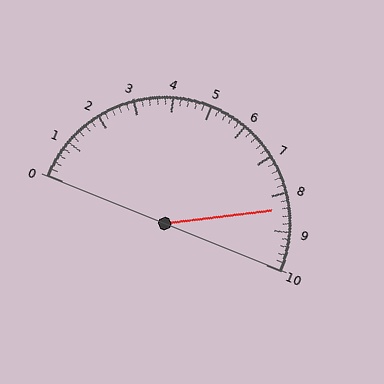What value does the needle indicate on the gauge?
The needle indicates approximately 8.4.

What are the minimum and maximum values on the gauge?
The gauge ranges from 0 to 10.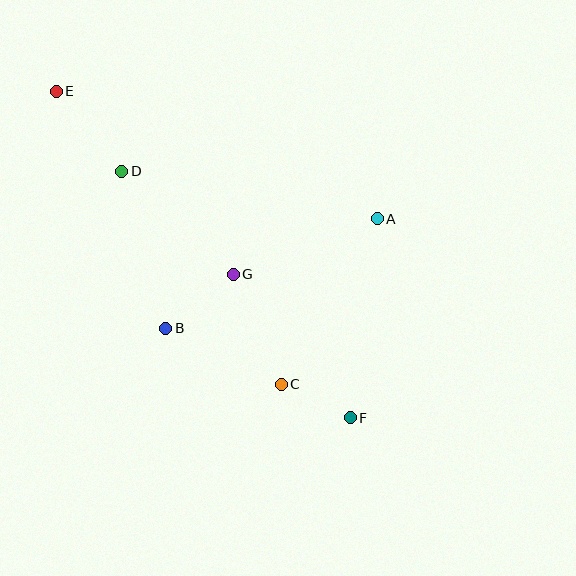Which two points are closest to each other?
Points C and F are closest to each other.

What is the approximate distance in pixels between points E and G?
The distance between E and G is approximately 254 pixels.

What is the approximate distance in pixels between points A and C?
The distance between A and C is approximately 191 pixels.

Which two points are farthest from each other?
Points E and F are farthest from each other.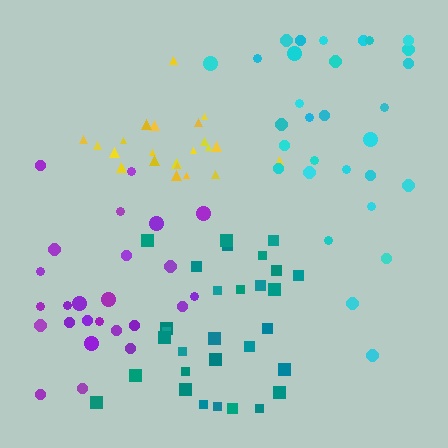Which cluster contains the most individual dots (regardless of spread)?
Cyan (31).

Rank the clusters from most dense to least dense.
yellow, teal, cyan, purple.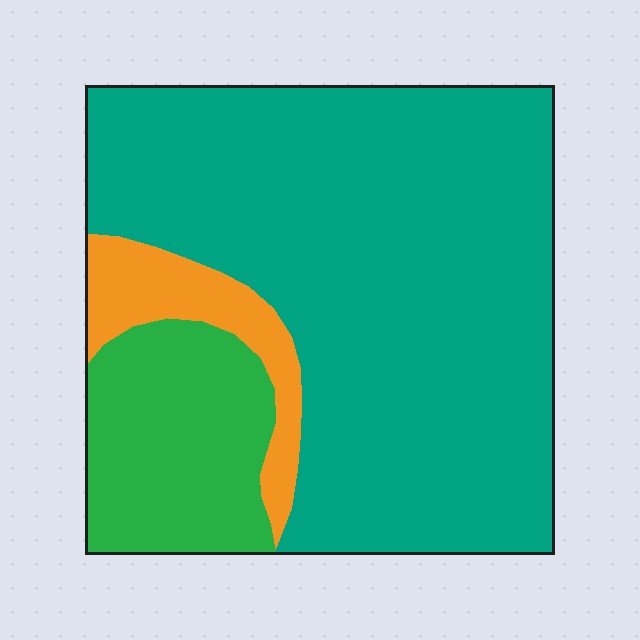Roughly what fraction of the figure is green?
Green takes up about one fifth (1/5) of the figure.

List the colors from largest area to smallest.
From largest to smallest: teal, green, orange.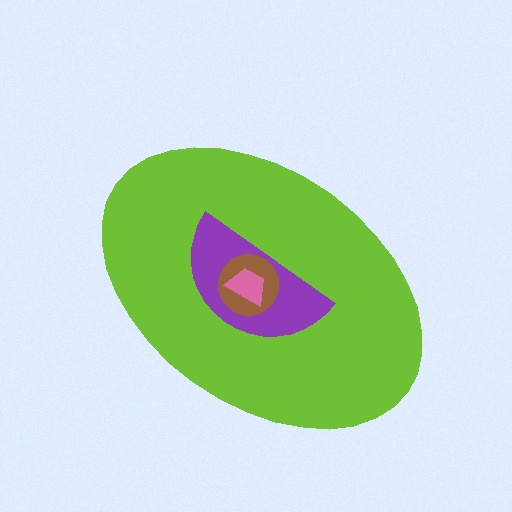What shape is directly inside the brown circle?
The pink trapezoid.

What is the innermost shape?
The pink trapezoid.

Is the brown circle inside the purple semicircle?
Yes.